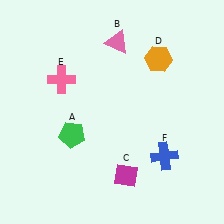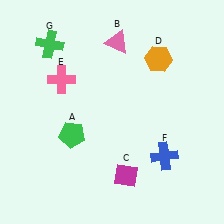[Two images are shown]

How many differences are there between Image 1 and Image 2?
There is 1 difference between the two images.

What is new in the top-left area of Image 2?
A green cross (G) was added in the top-left area of Image 2.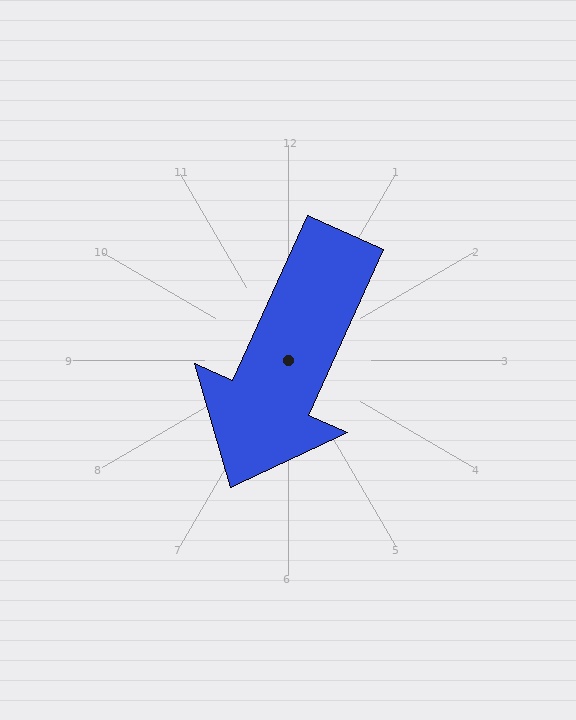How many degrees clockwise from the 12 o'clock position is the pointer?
Approximately 204 degrees.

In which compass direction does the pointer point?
Southwest.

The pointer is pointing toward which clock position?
Roughly 7 o'clock.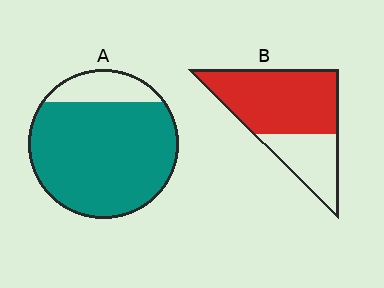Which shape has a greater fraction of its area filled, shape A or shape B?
Shape A.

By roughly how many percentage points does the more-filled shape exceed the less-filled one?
By roughly 15 percentage points (A over B).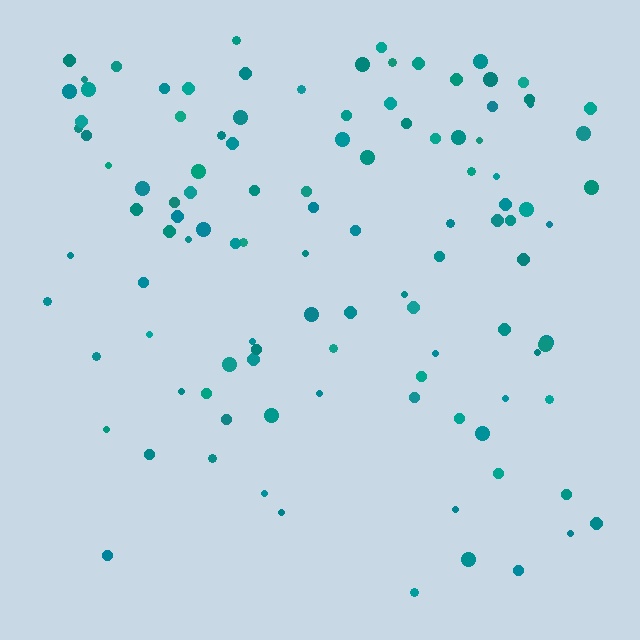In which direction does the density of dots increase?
From bottom to top, with the top side densest.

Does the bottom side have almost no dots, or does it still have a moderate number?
Still a moderate number, just noticeably fewer than the top.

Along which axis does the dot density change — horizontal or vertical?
Vertical.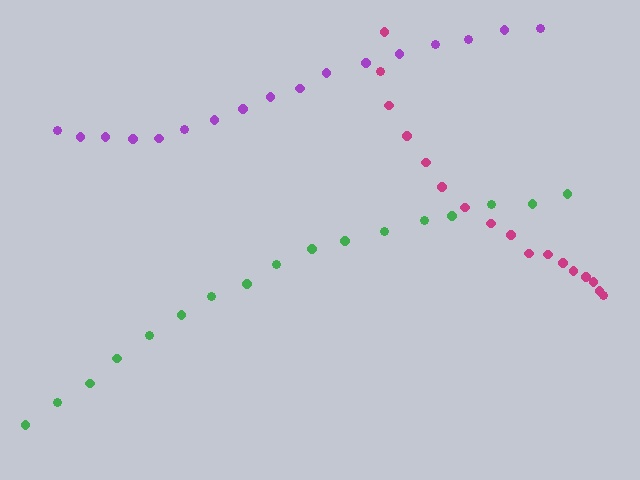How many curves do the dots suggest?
There are 3 distinct paths.